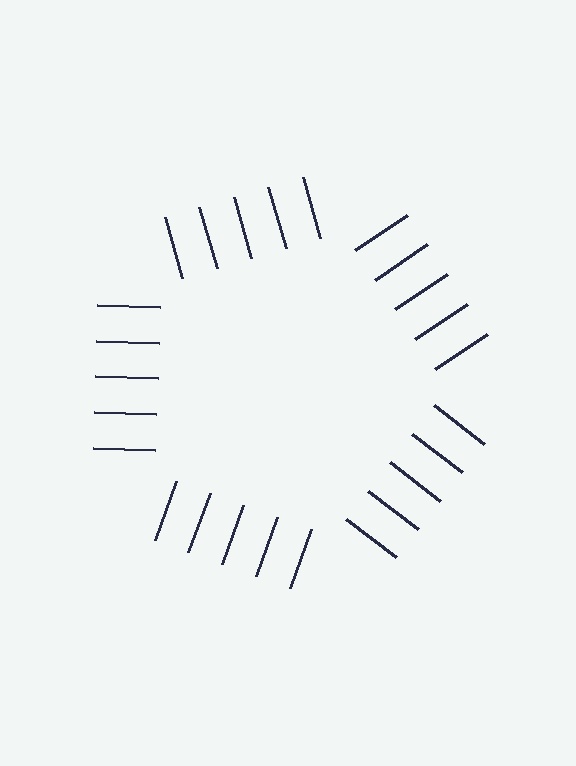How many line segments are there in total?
25 — 5 along each of the 5 edges.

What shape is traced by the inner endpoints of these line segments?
An illusory pentagon — the line segments terminate on its edges but no continuous stroke is drawn.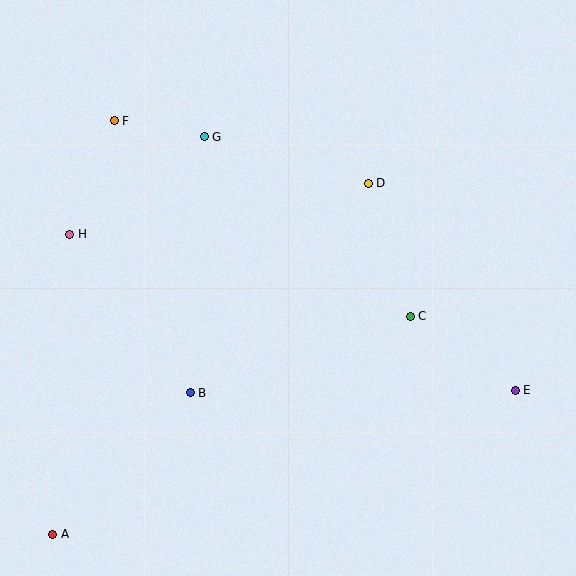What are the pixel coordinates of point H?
Point H is at (70, 234).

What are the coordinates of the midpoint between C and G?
The midpoint between C and G is at (307, 227).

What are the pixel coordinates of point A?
Point A is at (53, 534).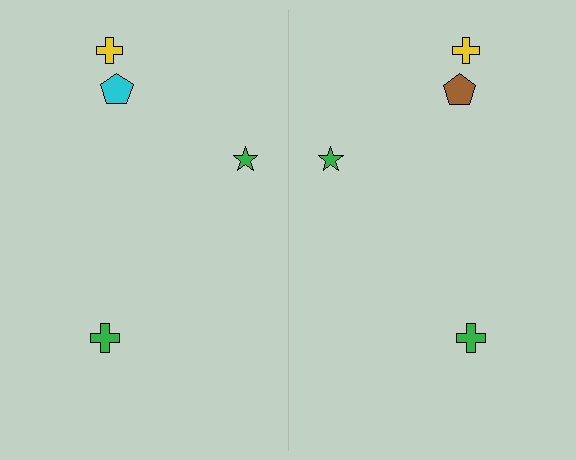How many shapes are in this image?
There are 8 shapes in this image.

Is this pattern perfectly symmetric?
No, the pattern is not perfectly symmetric. The brown pentagon on the right side breaks the symmetry — its mirror counterpart is cyan.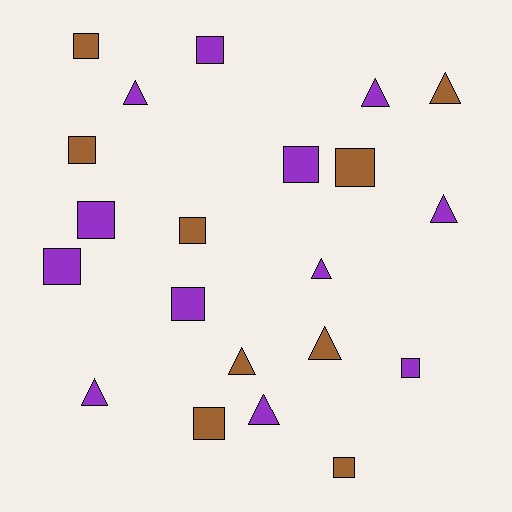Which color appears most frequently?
Purple, with 12 objects.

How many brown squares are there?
There are 6 brown squares.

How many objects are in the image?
There are 21 objects.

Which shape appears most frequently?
Square, with 12 objects.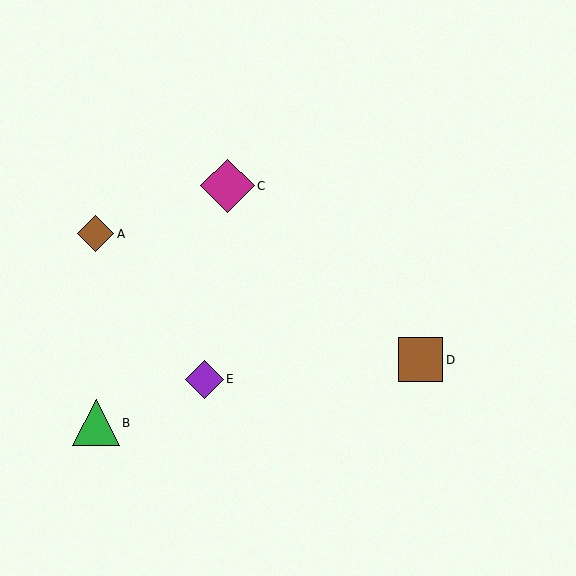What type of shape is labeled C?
Shape C is a magenta diamond.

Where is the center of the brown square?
The center of the brown square is at (420, 360).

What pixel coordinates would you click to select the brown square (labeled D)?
Click at (420, 360) to select the brown square D.